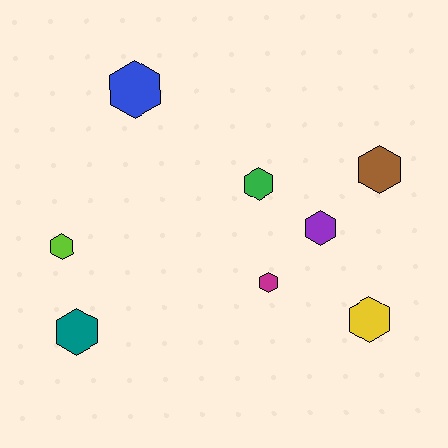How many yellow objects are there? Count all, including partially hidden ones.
There is 1 yellow object.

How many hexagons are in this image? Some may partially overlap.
There are 8 hexagons.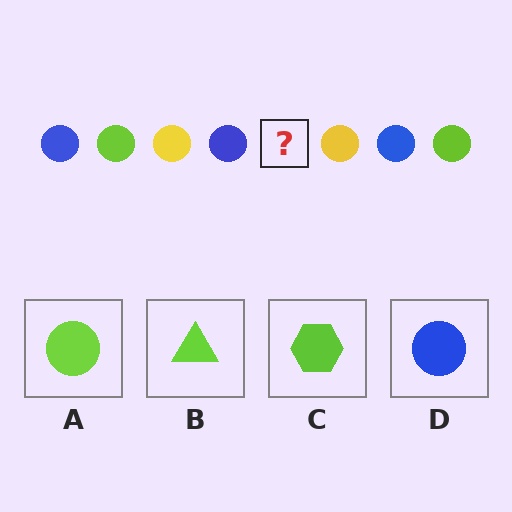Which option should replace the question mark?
Option A.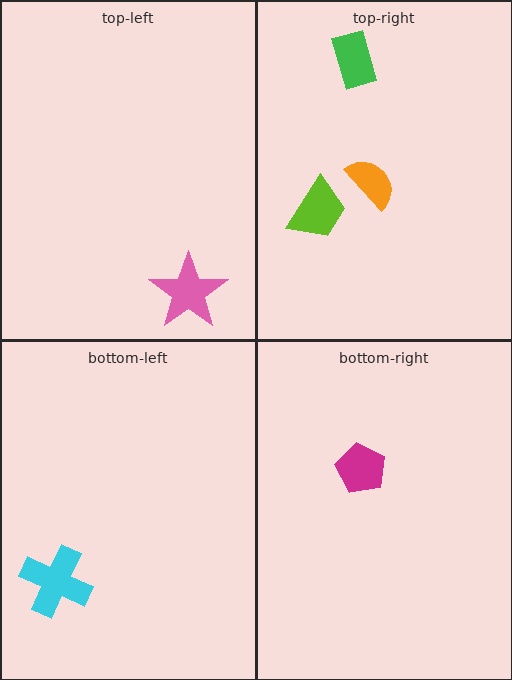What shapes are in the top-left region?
The pink star.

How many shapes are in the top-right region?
3.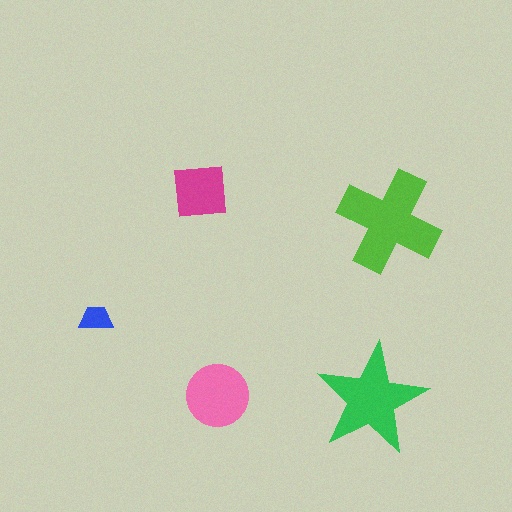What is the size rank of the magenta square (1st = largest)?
4th.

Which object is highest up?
The magenta square is topmost.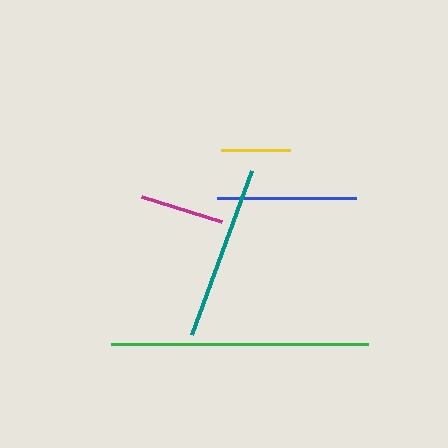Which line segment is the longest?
The green line is the longest at approximately 257 pixels.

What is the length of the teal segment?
The teal segment is approximately 175 pixels long.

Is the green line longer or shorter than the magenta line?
The green line is longer than the magenta line.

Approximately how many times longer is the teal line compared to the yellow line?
The teal line is approximately 2.5 times the length of the yellow line.